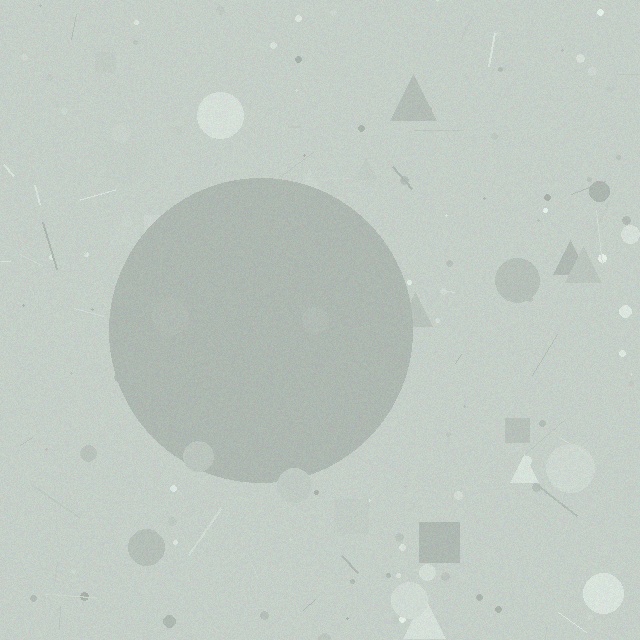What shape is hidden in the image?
A circle is hidden in the image.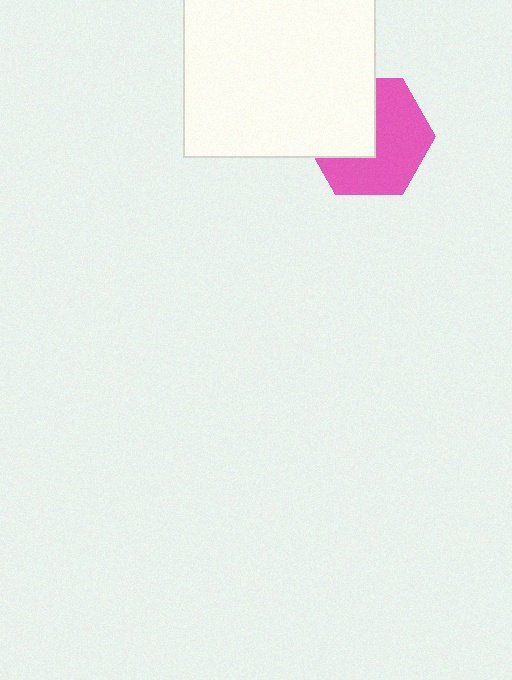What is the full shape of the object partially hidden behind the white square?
The partially hidden object is a pink hexagon.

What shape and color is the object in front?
The object in front is a white square.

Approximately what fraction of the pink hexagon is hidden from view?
Roughly 40% of the pink hexagon is hidden behind the white square.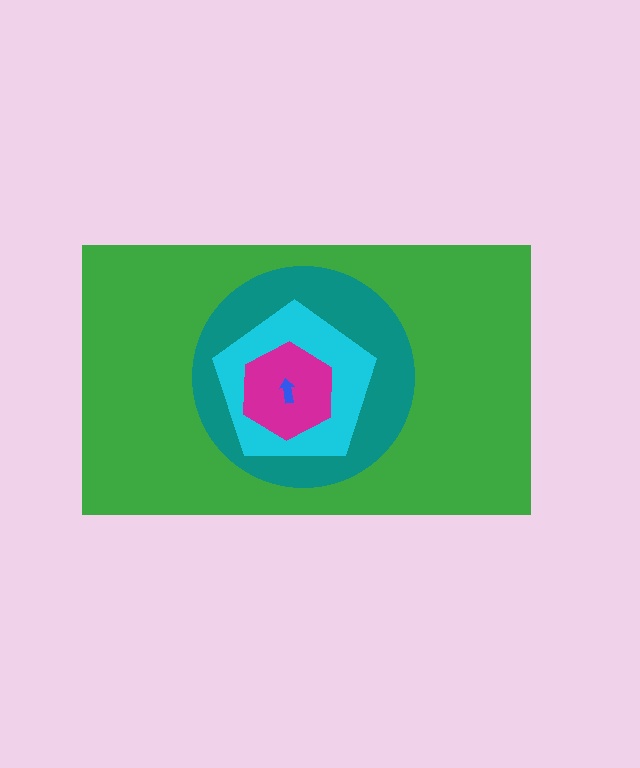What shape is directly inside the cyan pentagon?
The magenta hexagon.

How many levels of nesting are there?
5.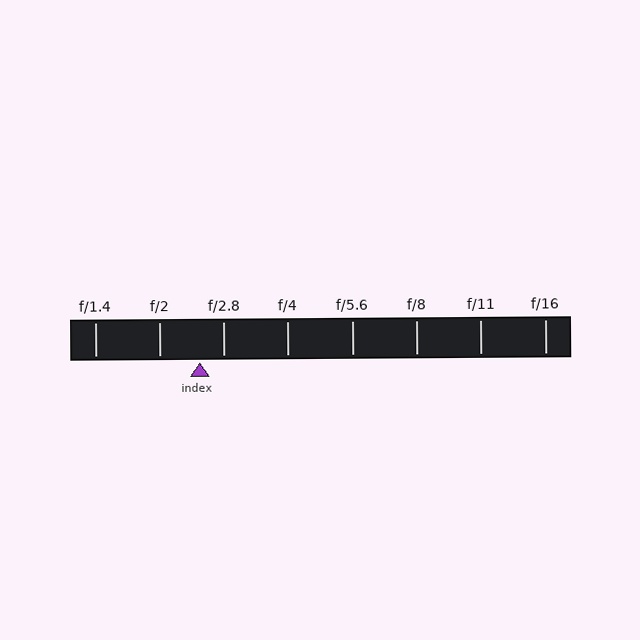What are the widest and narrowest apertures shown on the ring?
The widest aperture shown is f/1.4 and the narrowest is f/16.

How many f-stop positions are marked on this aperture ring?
There are 8 f-stop positions marked.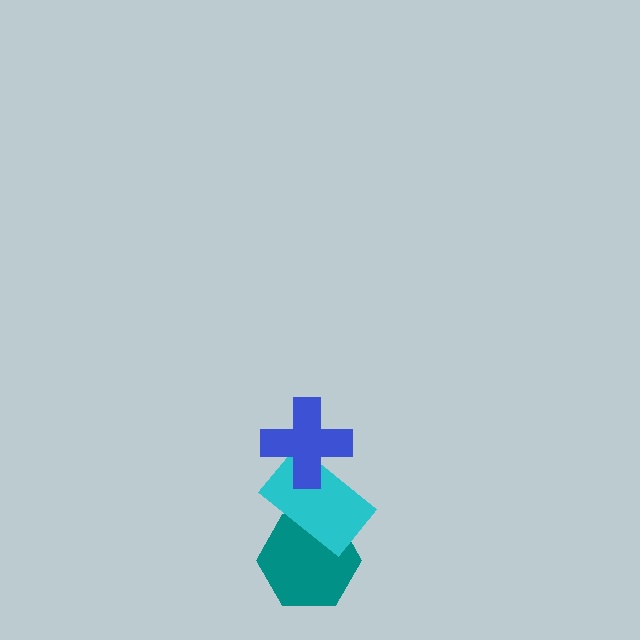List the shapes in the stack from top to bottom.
From top to bottom: the blue cross, the cyan rectangle, the teal hexagon.